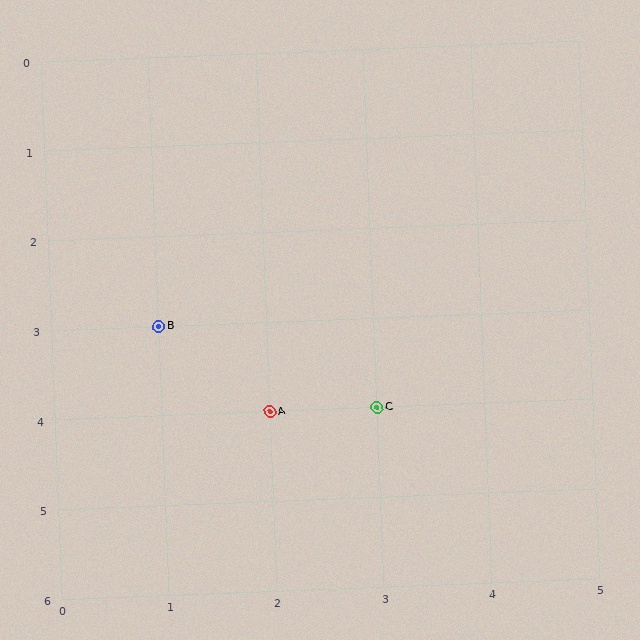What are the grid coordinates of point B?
Point B is at grid coordinates (1, 3).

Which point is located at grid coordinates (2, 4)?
Point A is at (2, 4).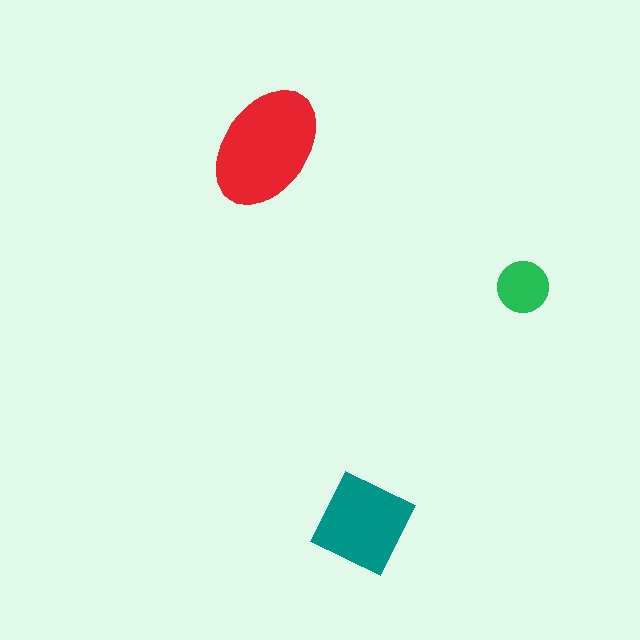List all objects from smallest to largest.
The green circle, the teal square, the red ellipse.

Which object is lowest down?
The teal square is bottommost.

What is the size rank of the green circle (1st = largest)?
3rd.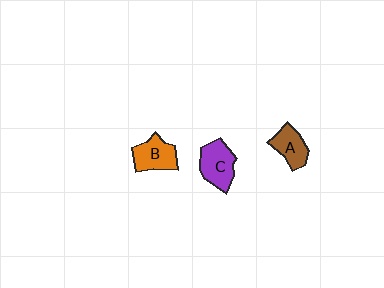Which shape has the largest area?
Shape C (purple).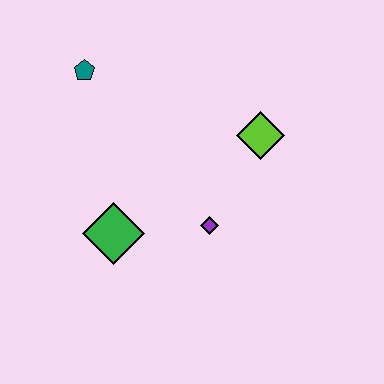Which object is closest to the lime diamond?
The purple diamond is closest to the lime diamond.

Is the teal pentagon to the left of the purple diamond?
Yes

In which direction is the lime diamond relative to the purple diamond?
The lime diamond is above the purple diamond.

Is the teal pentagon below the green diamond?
No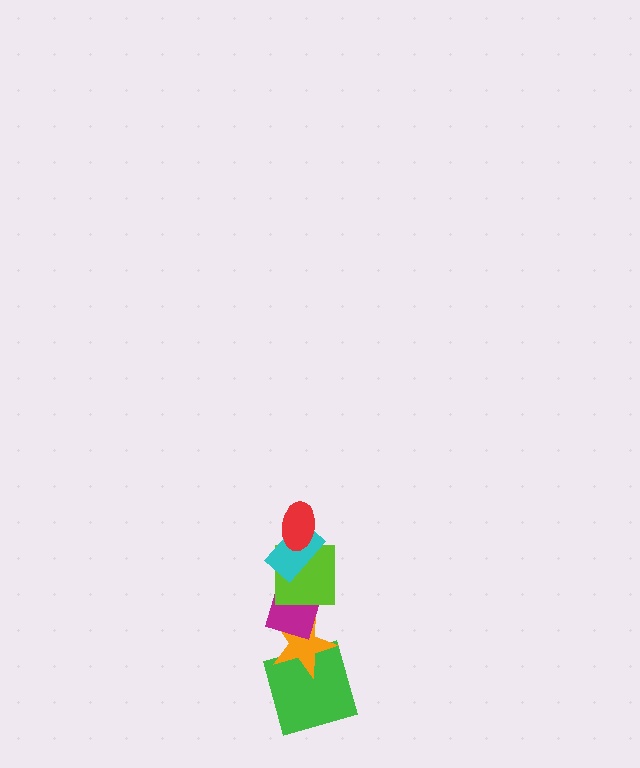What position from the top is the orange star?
The orange star is 5th from the top.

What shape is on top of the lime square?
The cyan rectangle is on top of the lime square.